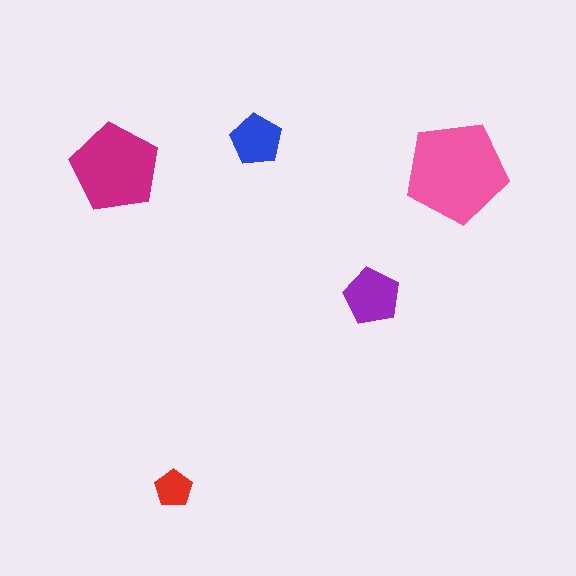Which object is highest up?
The blue pentagon is topmost.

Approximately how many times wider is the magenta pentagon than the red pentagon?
About 2.5 times wider.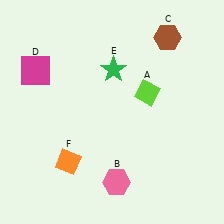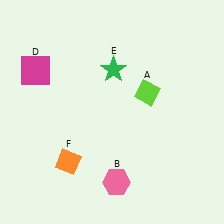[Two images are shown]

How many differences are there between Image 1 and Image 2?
There is 1 difference between the two images.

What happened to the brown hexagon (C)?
The brown hexagon (C) was removed in Image 2. It was in the top-right area of Image 1.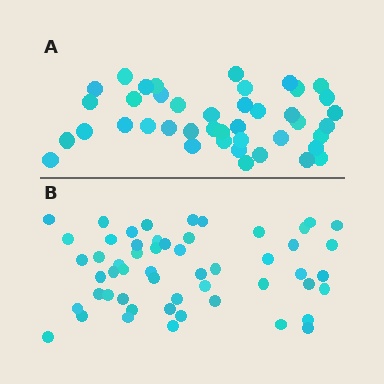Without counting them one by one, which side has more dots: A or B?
Region B (the bottom region) has more dots.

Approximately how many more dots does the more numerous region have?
Region B has roughly 12 or so more dots than region A.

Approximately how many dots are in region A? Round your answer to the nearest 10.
About 40 dots. (The exact count is 42, which rounds to 40.)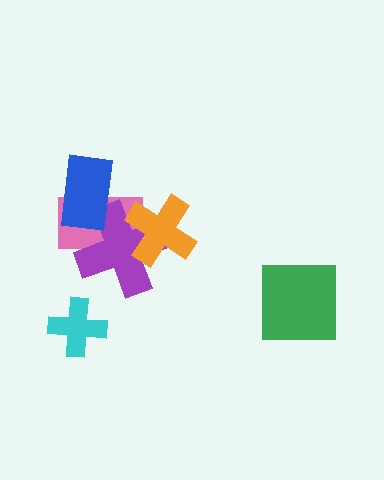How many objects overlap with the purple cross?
3 objects overlap with the purple cross.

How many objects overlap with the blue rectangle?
2 objects overlap with the blue rectangle.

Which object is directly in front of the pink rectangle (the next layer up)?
The purple cross is directly in front of the pink rectangle.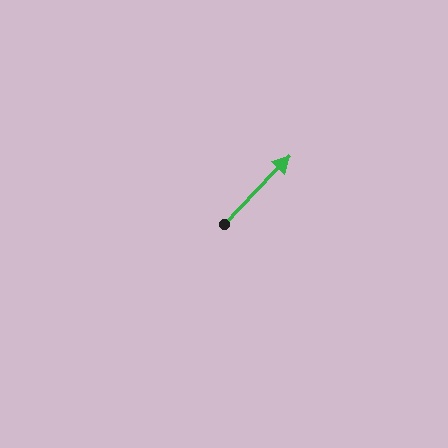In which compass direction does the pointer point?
Northeast.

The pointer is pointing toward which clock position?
Roughly 1 o'clock.